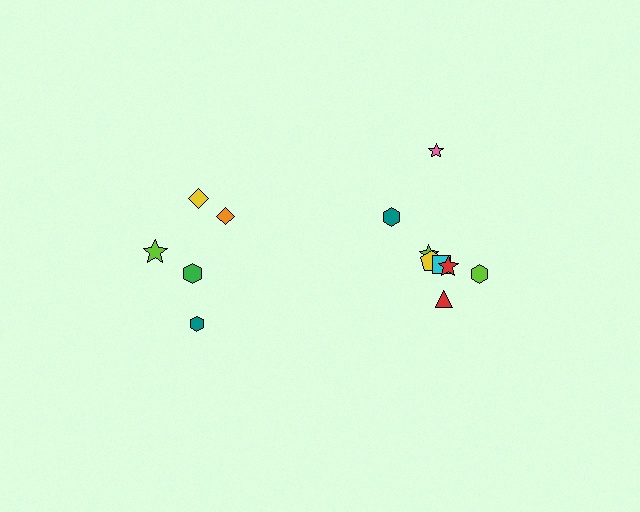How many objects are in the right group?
There are 8 objects.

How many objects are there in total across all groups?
There are 13 objects.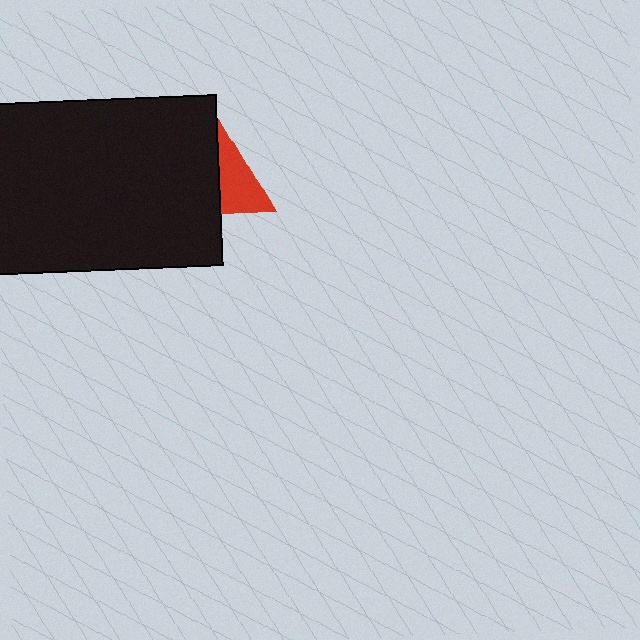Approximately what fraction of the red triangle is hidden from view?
Roughly 53% of the red triangle is hidden behind the black rectangle.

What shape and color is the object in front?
The object in front is a black rectangle.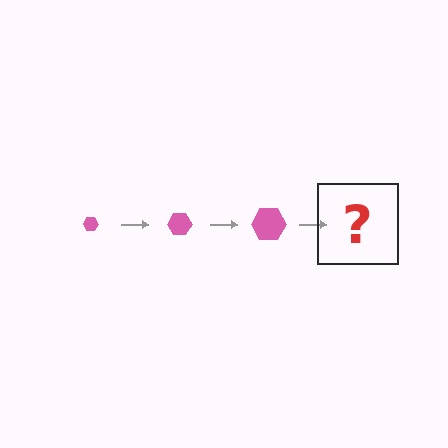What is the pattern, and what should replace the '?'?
The pattern is that the hexagon gets progressively larger each step. The '?' should be a pink hexagon, larger than the previous one.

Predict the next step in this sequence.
The next step is a pink hexagon, larger than the previous one.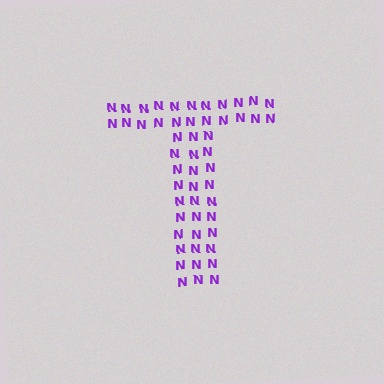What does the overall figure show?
The overall figure shows the letter T.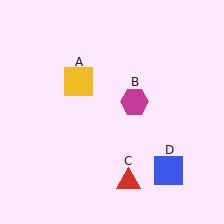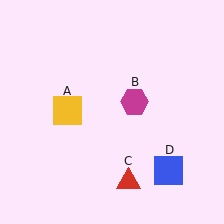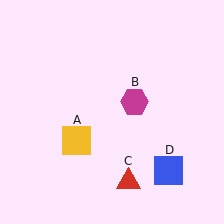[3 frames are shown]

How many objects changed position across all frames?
1 object changed position: yellow square (object A).